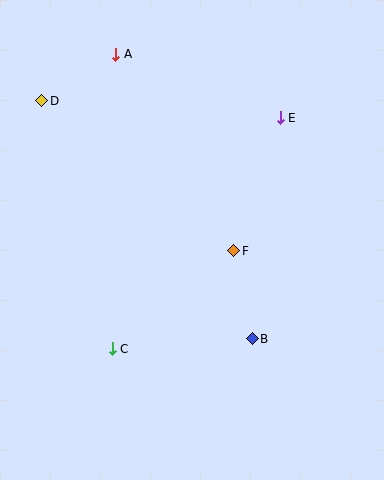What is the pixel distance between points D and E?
The distance between D and E is 239 pixels.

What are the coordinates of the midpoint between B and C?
The midpoint between B and C is at (182, 344).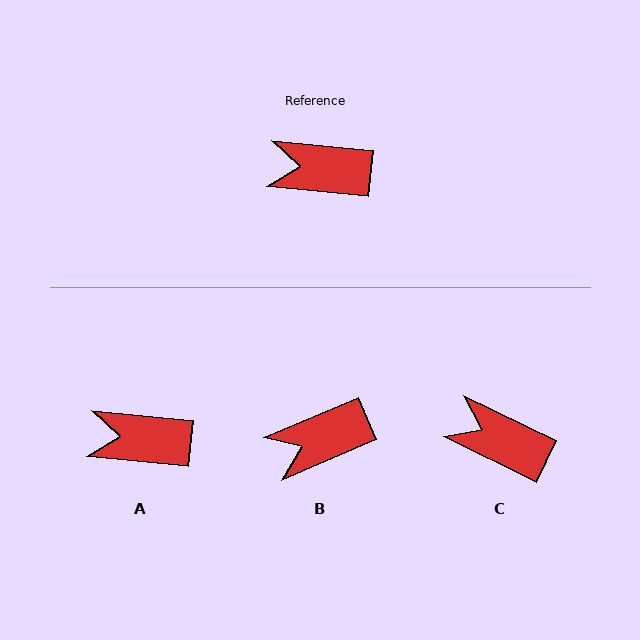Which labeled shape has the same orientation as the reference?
A.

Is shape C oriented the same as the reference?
No, it is off by about 20 degrees.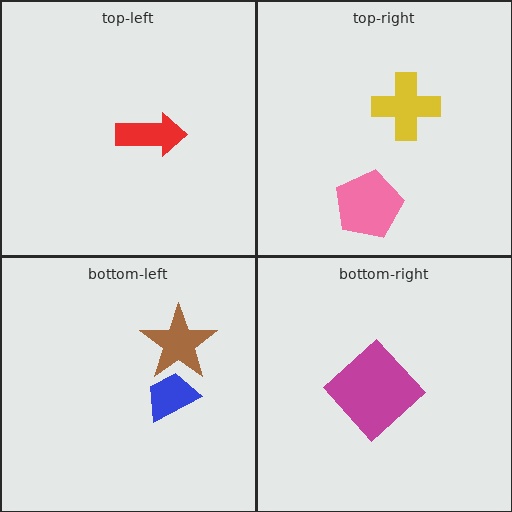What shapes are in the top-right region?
The pink pentagon, the yellow cross.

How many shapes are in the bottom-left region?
2.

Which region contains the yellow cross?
The top-right region.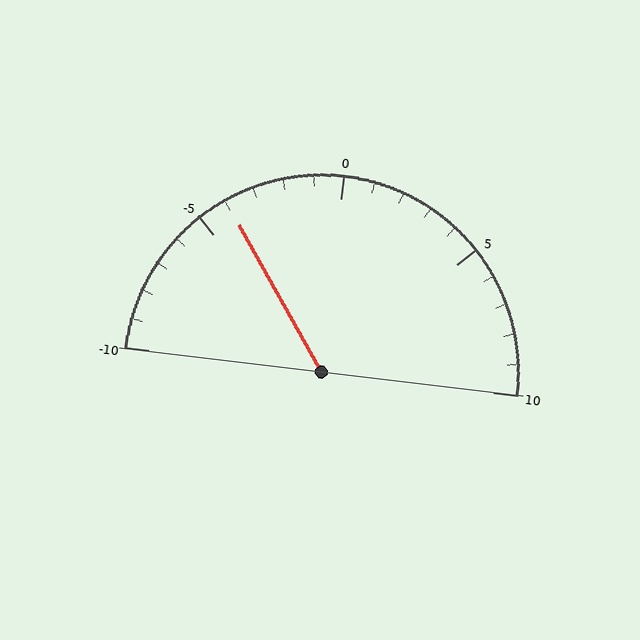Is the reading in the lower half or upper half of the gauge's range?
The reading is in the lower half of the range (-10 to 10).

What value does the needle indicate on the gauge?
The needle indicates approximately -4.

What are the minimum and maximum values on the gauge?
The gauge ranges from -10 to 10.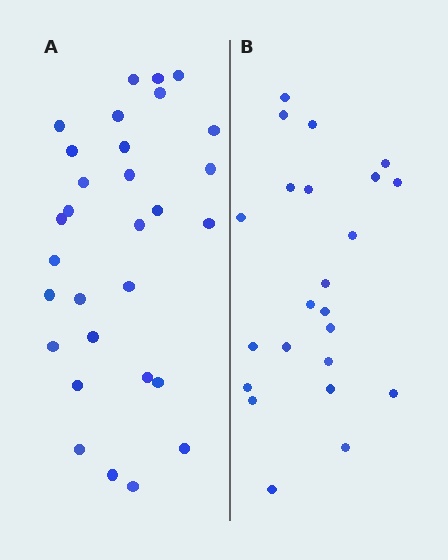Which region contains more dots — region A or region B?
Region A (the left region) has more dots.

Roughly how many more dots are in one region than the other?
Region A has roughly 8 or so more dots than region B.